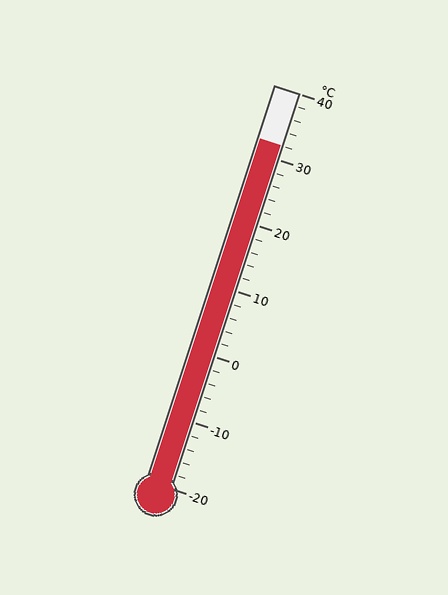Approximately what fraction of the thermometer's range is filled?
The thermometer is filled to approximately 85% of its range.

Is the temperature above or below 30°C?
The temperature is above 30°C.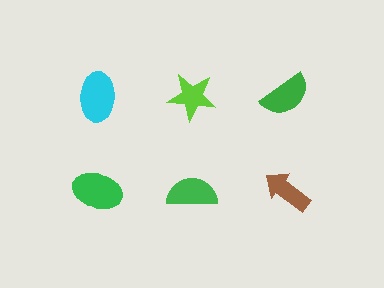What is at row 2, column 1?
A green ellipse.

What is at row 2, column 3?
A brown arrow.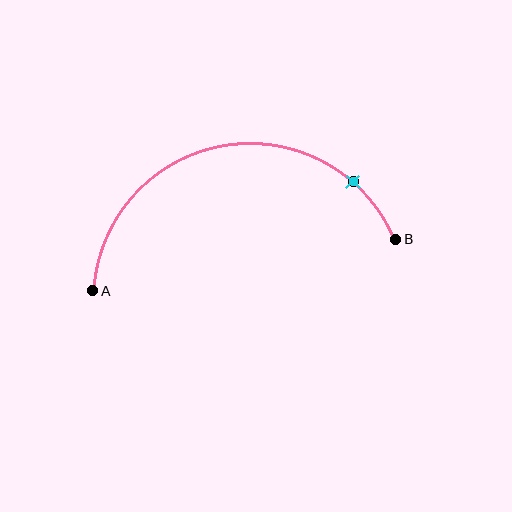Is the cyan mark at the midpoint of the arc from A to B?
No. The cyan mark lies on the arc but is closer to endpoint B. The arc midpoint would be at the point on the curve equidistant along the arc from both A and B.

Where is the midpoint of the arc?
The arc midpoint is the point on the curve farthest from the straight line joining A and B. It sits above that line.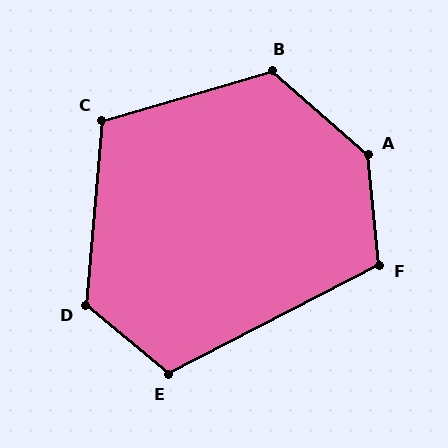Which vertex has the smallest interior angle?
C, at approximately 111 degrees.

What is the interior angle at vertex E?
Approximately 113 degrees (obtuse).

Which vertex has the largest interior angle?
A, at approximately 136 degrees.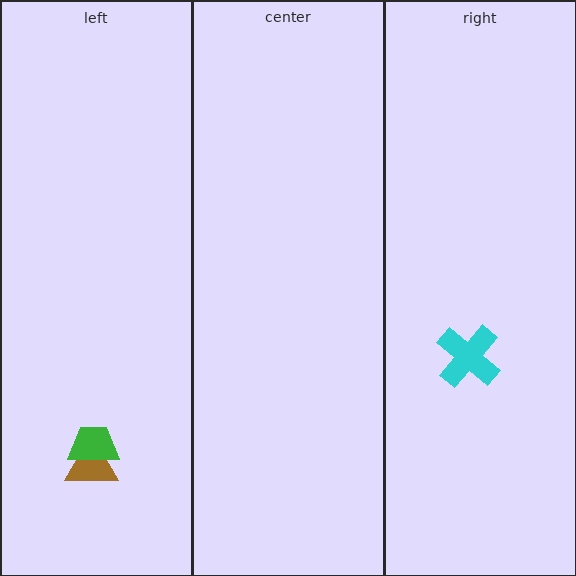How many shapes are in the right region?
1.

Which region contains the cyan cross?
The right region.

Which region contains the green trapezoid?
The left region.